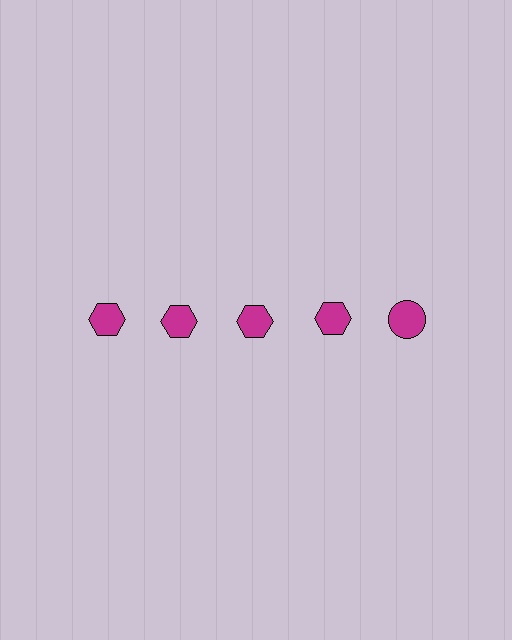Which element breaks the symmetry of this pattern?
The magenta circle in the top row, rightmost column breaks the symmetry. All other shapes are magenta hexagons.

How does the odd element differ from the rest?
It has a different shape: circle instead of hexagon.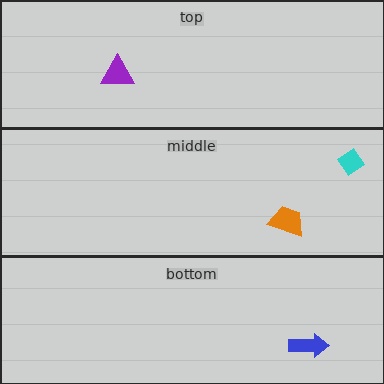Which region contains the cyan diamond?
The middle region.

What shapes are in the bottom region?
The blue arrow.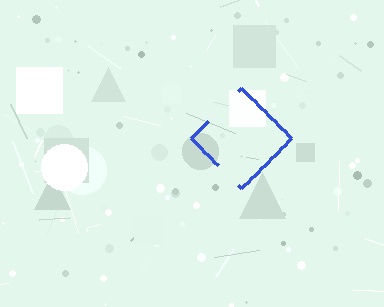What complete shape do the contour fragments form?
The contour fragments form a diamond.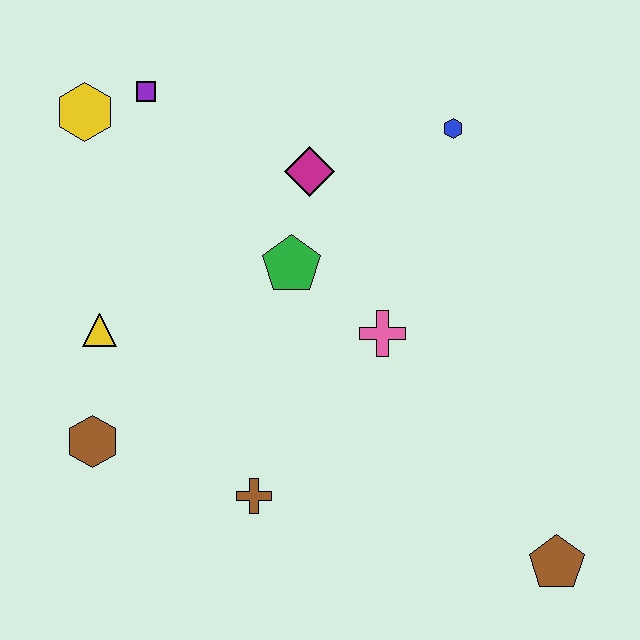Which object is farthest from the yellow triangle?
The brown pentagon is farthest from the yellow triangle.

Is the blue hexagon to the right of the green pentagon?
Yes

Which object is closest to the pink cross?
The green pentagon is closest to the pink cross.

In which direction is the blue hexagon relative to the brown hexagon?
The blue hexagon is to the right of the brown hexagon.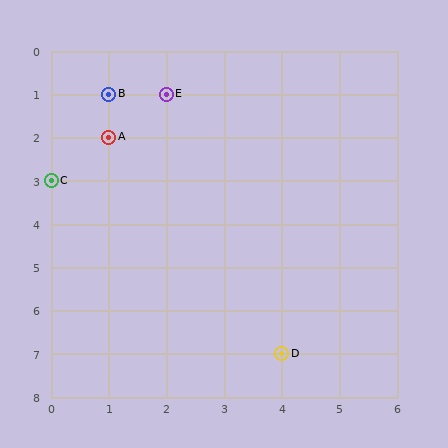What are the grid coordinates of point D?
Point D is at grid coordinates (4, 7).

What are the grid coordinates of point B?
Point B is at grid coordinates (1, 1).